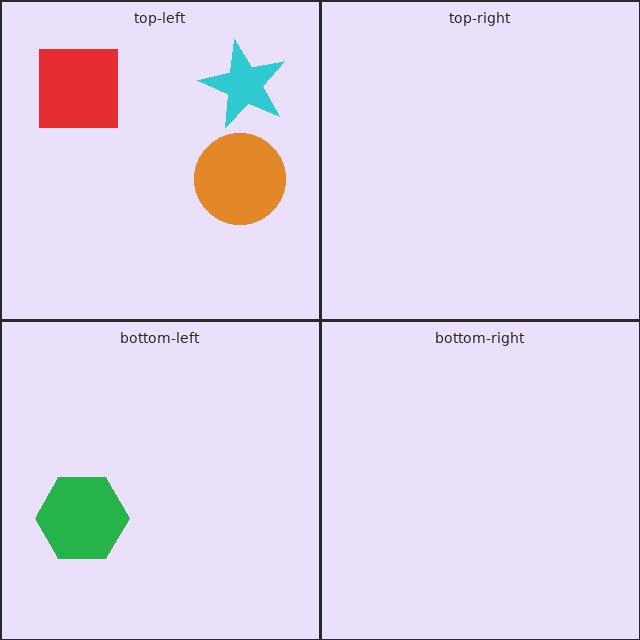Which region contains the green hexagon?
The bottom-left region.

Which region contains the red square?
The top-left region.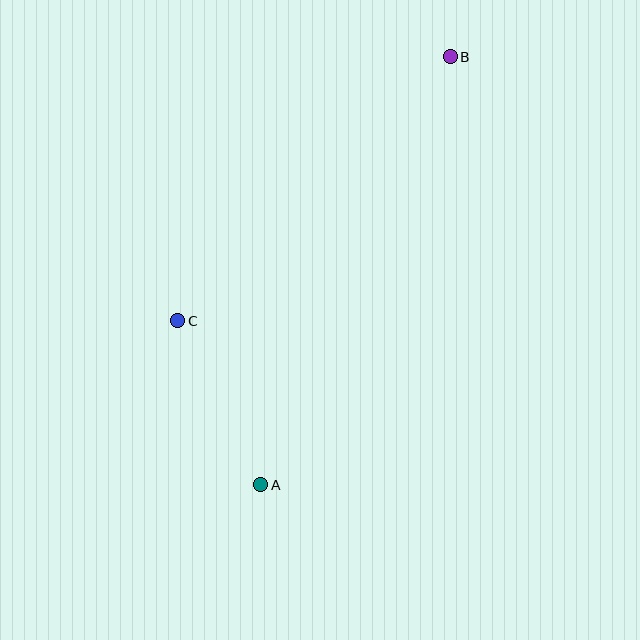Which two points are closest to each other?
Points A and C are closest to each other.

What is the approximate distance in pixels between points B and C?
The distance between B and C is approximately 380 pixels.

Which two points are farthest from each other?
Points A and B are farthest from each other.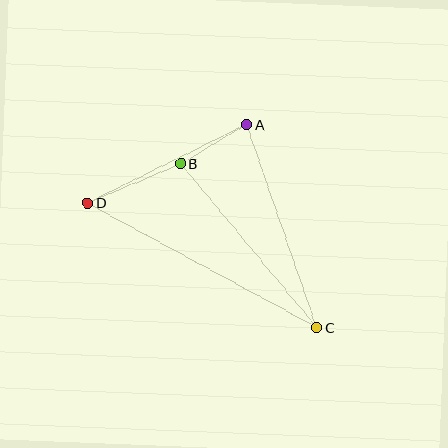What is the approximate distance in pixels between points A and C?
The distance between A and C is approximately 215 pixels.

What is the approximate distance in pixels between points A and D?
The distance between A and D is approximately 178 pixels.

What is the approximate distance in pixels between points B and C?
The distance between B and C is approximately 213 pixels.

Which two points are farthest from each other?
Points C and D are farthest from each other.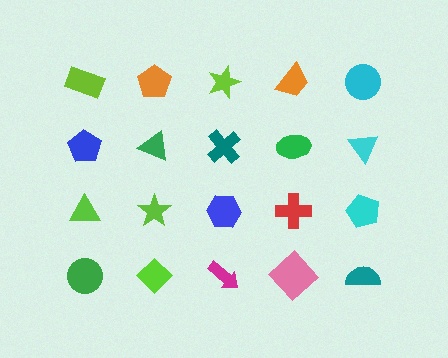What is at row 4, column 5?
A teal semicircle.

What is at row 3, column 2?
A lime star.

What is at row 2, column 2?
A green triangle.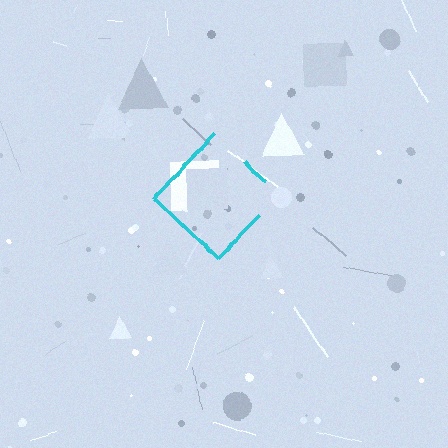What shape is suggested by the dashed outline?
The dashed outline suggests a diamond.